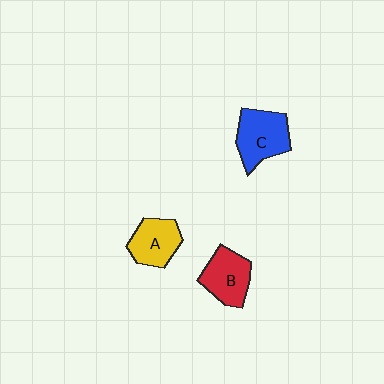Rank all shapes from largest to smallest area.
From largest to smallest: C (blue), B (red), A (yellow).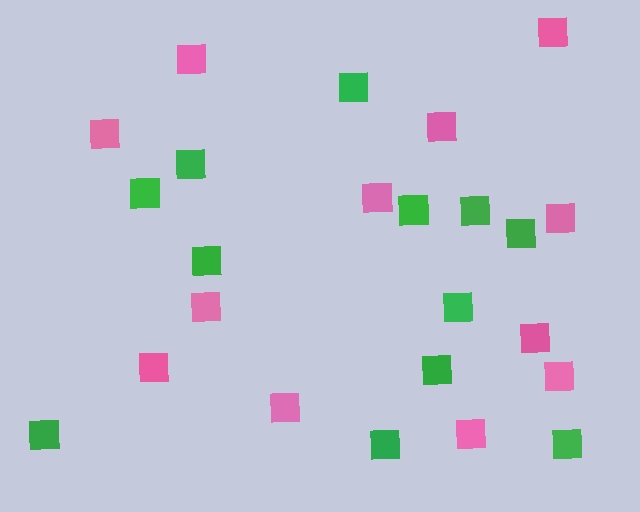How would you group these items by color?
There are 2 groups: one group of green squares (12) and one group of pink squares (12).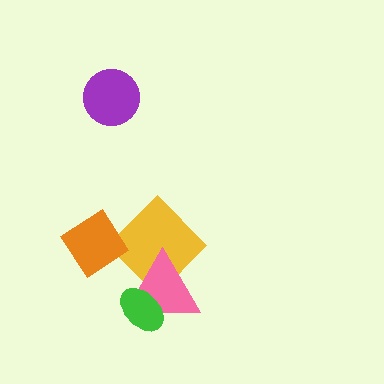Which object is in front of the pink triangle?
The green ellipse is in front of the pink triangle.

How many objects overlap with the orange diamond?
1 object overlaps with the orange diamond.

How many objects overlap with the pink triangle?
2 objects overlap with the pink triangle.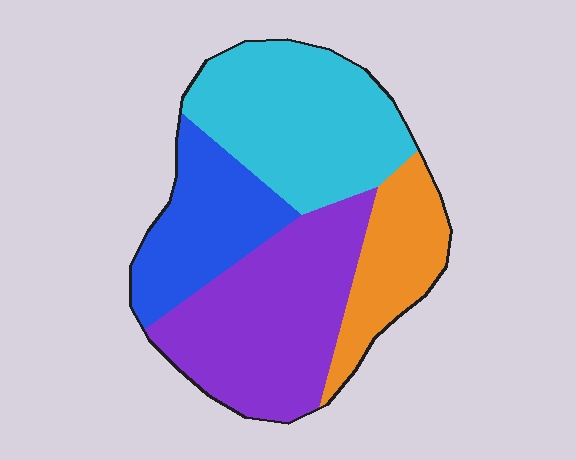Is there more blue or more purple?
Purple.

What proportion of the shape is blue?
Blue takes up between a sixth and a third of the shape.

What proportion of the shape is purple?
Purple covers roughly 35% of the shape.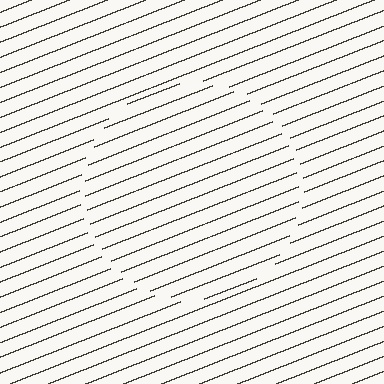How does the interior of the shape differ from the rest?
The interior of the shape contains the same grating, shifted by half a period — the contour is defined by the phase discontinuity where line-ends from the inner and outer gratings abut.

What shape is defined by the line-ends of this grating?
An illusory circle. The interior of the shape contains the same grating, shifted by half a period — the contour is defined by the phase discontinuity where line-ends from the inner and outer gratings abut.